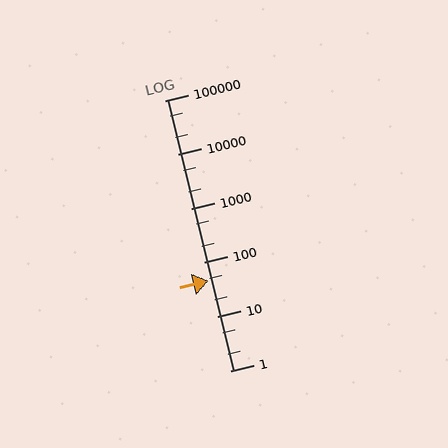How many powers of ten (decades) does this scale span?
The scale spans 5 decades, from 1 to 100000.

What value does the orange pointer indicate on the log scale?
The pointer indicates approximately 46.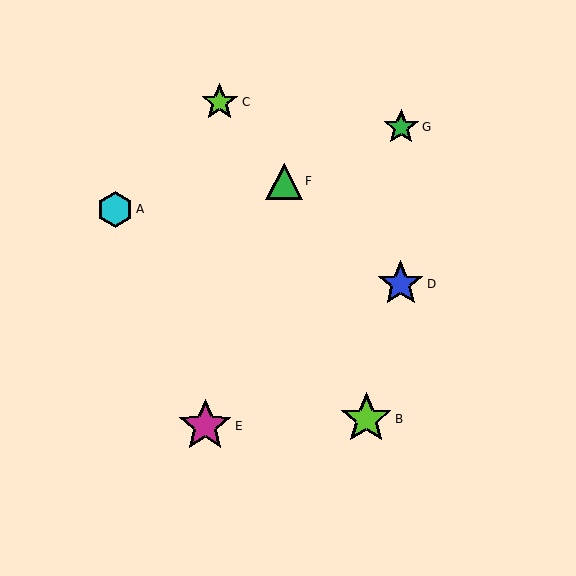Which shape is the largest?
The magenta star (labeled E) is the largest.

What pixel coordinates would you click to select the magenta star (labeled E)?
Click at (205, 426) to select the magenta star E.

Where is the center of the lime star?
The center of the lime star is at (220, 102).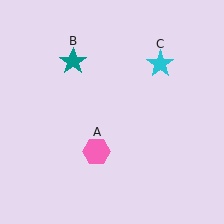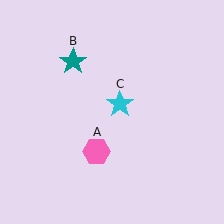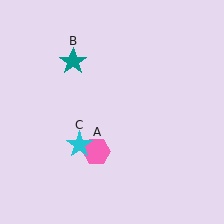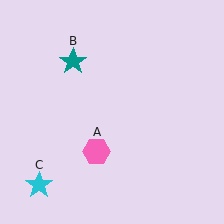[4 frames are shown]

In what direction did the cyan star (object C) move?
The cyan star (object C) moved down and to the left.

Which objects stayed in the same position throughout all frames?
Pink hexagon (object A) and teal star (object B) remained stationary.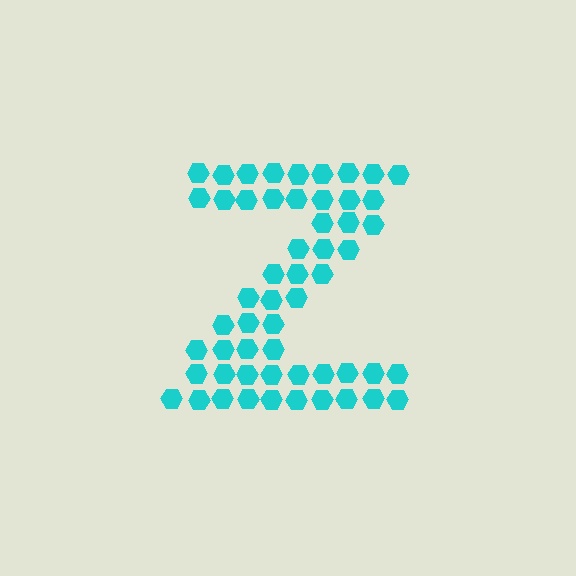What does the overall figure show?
The overall figure shows the letter Z.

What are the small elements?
The small elements are hexagons.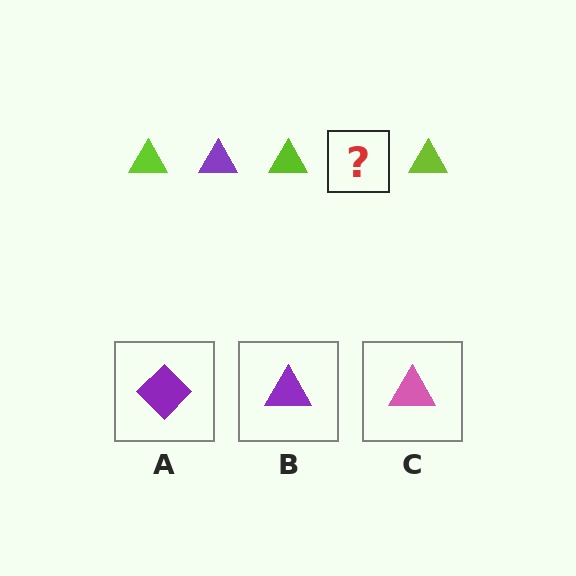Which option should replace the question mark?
Option B.